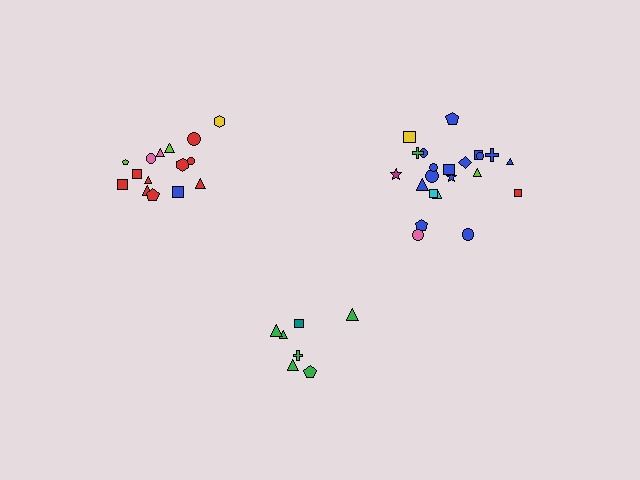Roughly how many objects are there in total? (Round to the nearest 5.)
Roughly 45 objects in total.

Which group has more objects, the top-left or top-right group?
The top-right group.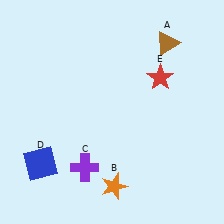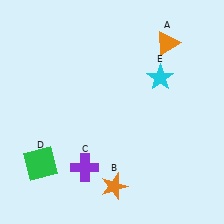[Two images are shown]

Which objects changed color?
A changed from brown to orange. D changed from blue to green. E changed from red to cyan.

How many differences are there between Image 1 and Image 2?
There are 3 differences between the two images.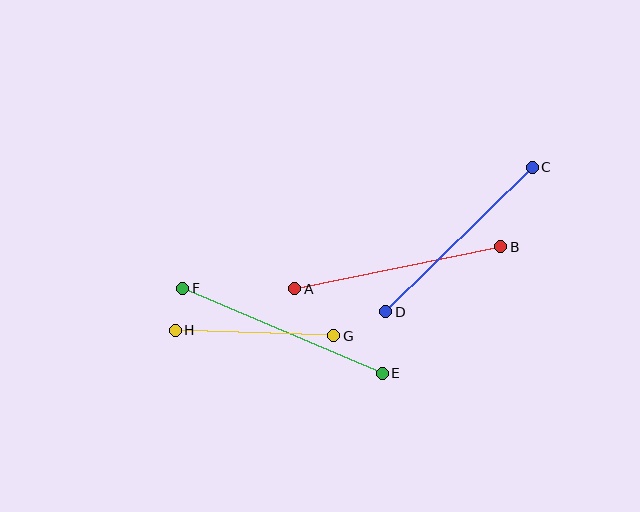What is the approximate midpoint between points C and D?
The midpoint is at approximately (459, 240) pixels.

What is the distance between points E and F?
The distance is approximately 217 pixels.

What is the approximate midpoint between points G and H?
The midpoint is at approximately (255, 333) pixels.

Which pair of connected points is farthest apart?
Points E and F are farthest apart.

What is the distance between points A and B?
The distance is approximately 210 pixels.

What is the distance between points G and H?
The distance is approximately 158 pixels.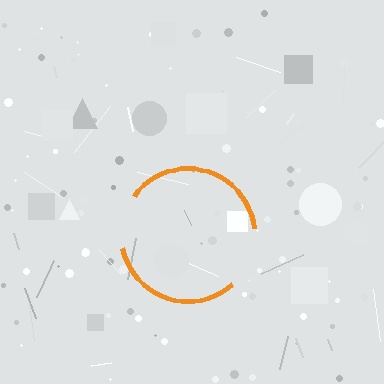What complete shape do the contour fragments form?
The contour fragments form a circle.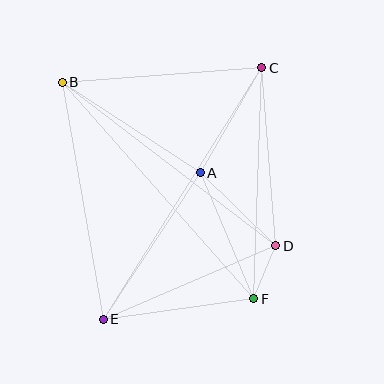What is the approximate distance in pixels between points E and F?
The distance between E and F is approximately 152 pixels.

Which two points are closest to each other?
Points D and F are closest to each other.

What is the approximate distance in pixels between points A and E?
The distance between A and E is approximately 176 pixels.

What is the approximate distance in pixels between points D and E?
The distance between D and E is approximately 187 pixels.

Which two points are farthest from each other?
Points C and E are farthest from each other.